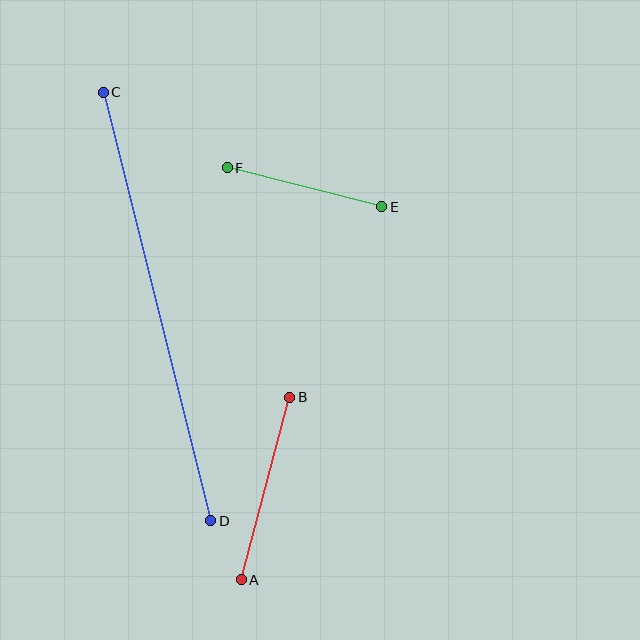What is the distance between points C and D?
The distance is approximately 442 pixels.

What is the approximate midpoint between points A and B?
The midpoint is at approximately (266, 488) pixels.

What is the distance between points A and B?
The distance is approximately 189 pixels.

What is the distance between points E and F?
The distance is approximately 159 pixels.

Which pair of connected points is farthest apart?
Points C and D are farthest apart.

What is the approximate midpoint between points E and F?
The midpoint is at approximately (305, 187) pixels.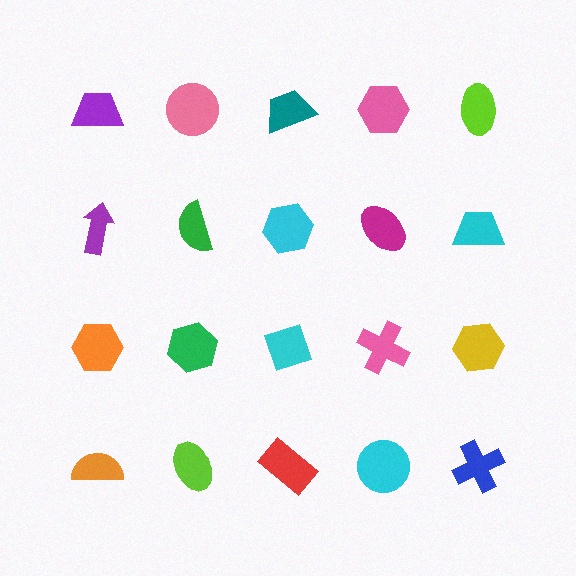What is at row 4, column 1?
An orange semicircle.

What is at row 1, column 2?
A pink circle.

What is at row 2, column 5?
A cyan trapezoid.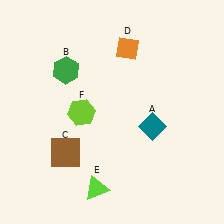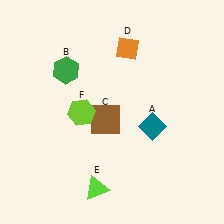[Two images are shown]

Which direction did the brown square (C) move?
The brown square (C) moved right.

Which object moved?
The brown square (C) moved right.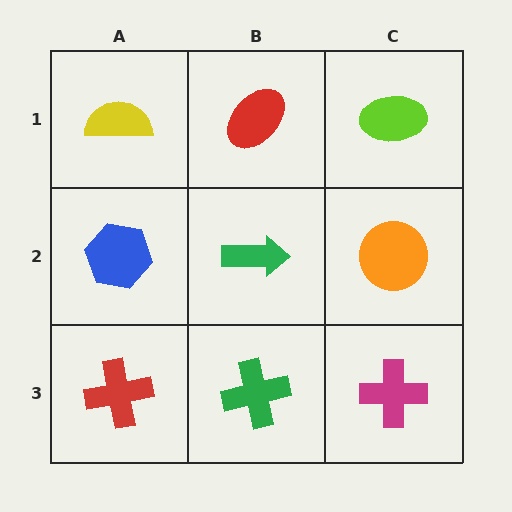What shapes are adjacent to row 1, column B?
A green arrow (row 2, column B), a yellow semicircle (row 1, column A), a lime ellipse (row 1, column C).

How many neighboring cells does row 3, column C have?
2.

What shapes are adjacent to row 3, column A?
A blue hexagon (row 2, column A), a green cross (row 3, column B).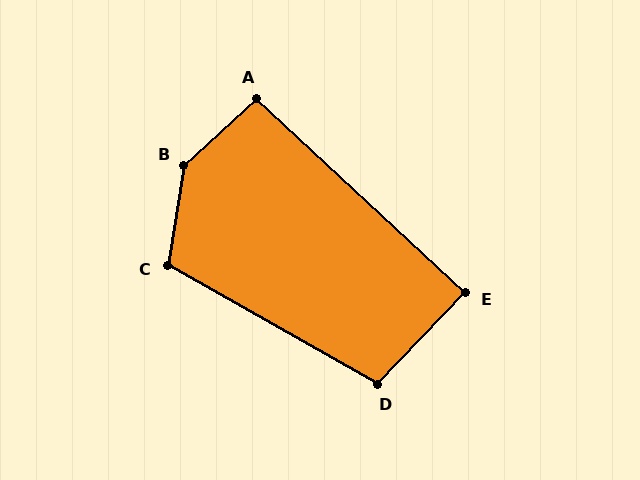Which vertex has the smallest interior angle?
E, at approximately 89 degrees.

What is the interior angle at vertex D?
Approximately 105 degrees (obtuse).